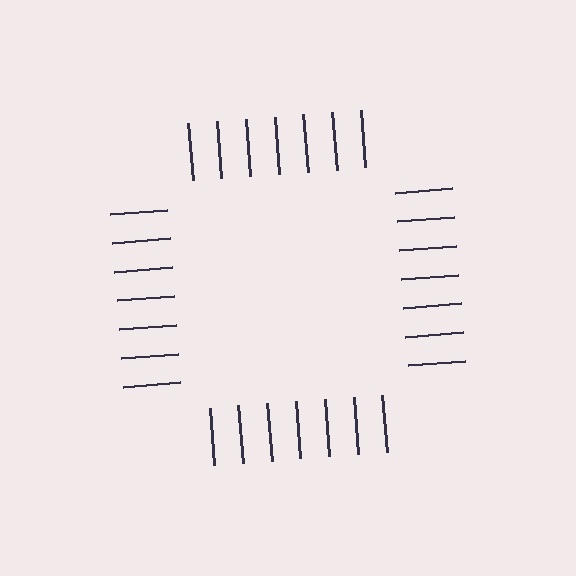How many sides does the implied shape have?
4 sides — the line-ends trace a square.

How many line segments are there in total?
28 — 7 along each of the 4 edges.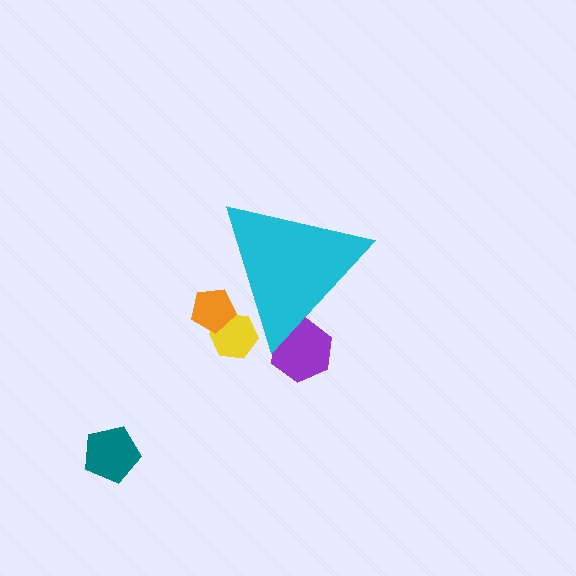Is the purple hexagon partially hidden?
Yes, the purple hexagon is partially hidden behind the cyan triangle.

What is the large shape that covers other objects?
A cyan triangle.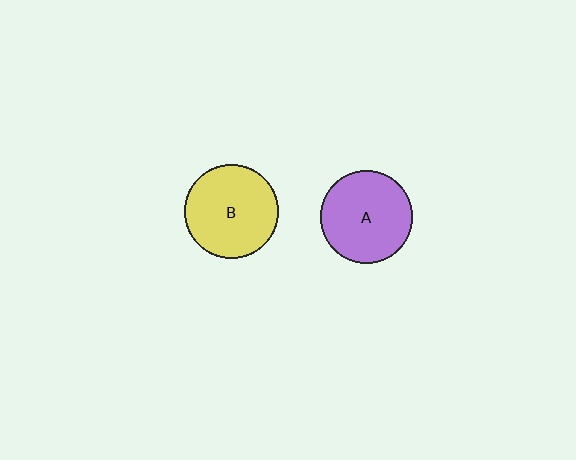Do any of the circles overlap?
No, none of the circles overlap.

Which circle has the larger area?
Circle B (yellow).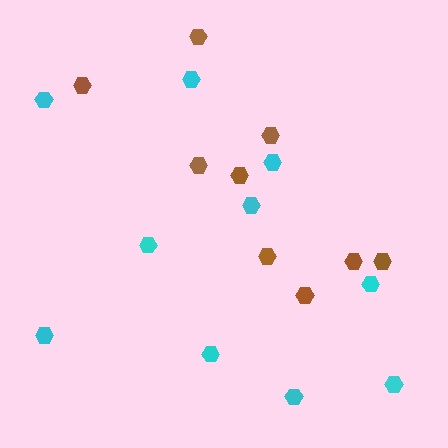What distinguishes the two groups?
There are 2 groups: one group of brown hexagons (9) and one group of cyan hexagons (10).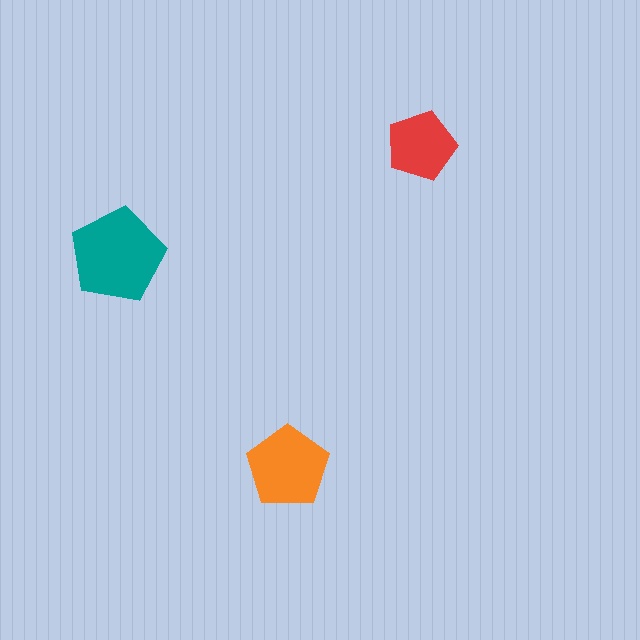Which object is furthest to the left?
The teal pentagon is leftmost.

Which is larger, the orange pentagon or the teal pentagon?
The teal one.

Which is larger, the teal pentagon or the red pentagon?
The teal one.